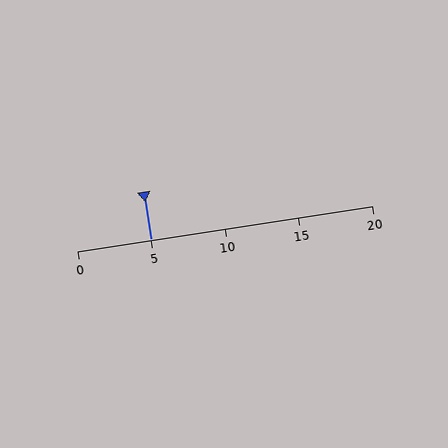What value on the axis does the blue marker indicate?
The marker indicates approximately 5.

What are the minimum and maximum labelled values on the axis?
The axis runs from 0 to 20.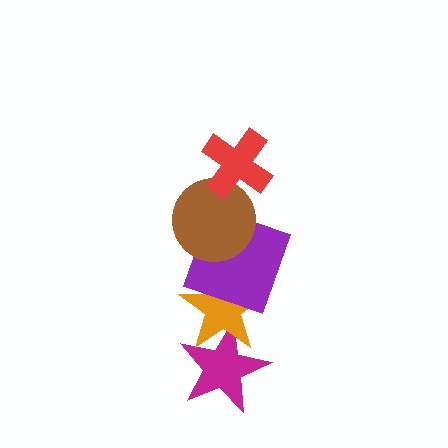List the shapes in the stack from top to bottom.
From top to bottom: the red cross, the brown circle, the purple square, the orange star, the magenta star.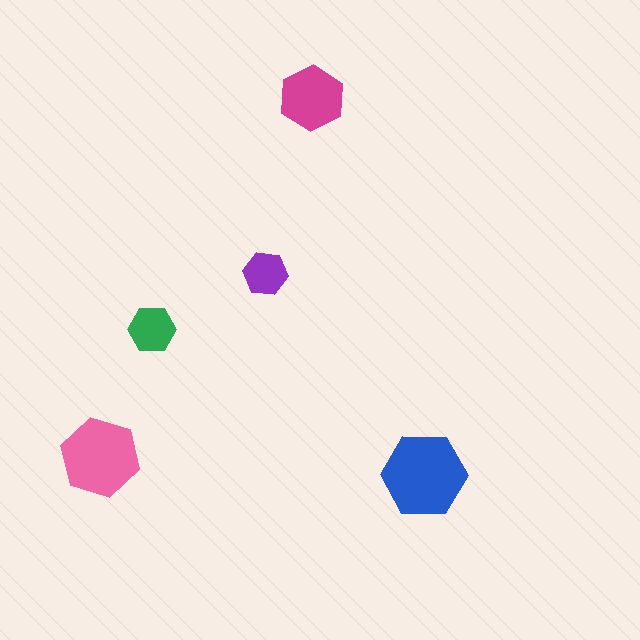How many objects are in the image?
There are 5 objects in the image.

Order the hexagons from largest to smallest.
the blue one, the pink one, the magenta one, the green one, the purple one.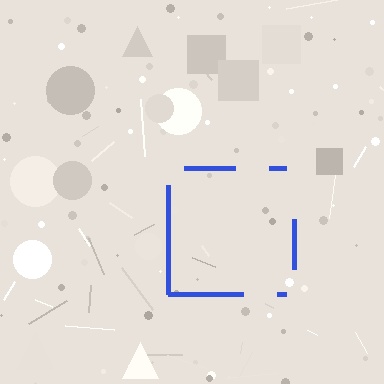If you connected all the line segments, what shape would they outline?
They would outline a square.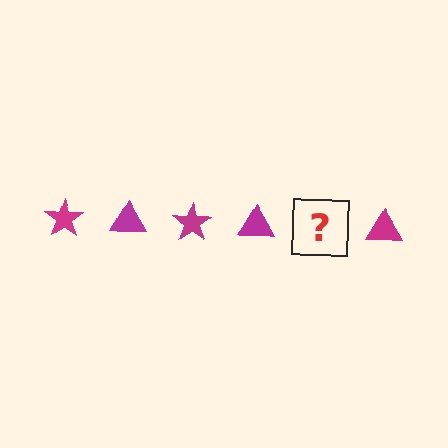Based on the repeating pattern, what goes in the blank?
The blank should be a magenta star.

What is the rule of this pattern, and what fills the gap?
The rule is that the pattern cycles through star, triangle shapes in magenta. The gap should be filled with a magenta star.